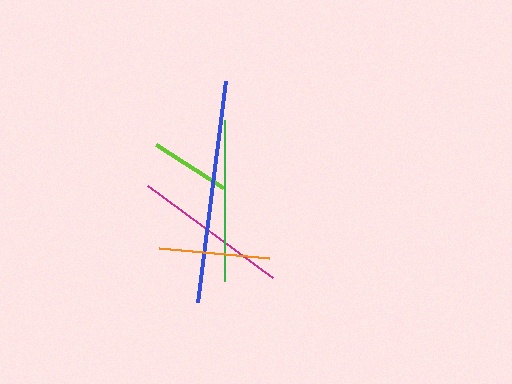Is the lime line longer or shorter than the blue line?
The blue line is longer than the lime line.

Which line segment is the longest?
The blue line is the longest at approximately 223 pixels.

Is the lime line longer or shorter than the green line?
The green line is longer than the lime line.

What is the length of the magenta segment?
The magenta segment is approximately 155 pixels long.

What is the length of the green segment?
The green segment is approximately 161 pixels long.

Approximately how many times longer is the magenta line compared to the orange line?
The magenta line is approximately 1.4 times the length of the orange line.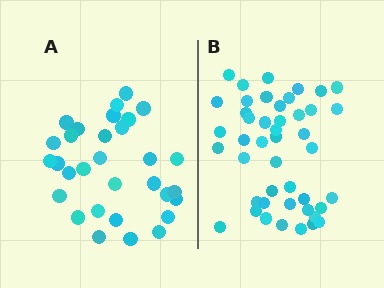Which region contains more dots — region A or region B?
Region B (the right region) has more dots.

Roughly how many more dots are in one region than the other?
Region B has approximately 15 more dots than region A.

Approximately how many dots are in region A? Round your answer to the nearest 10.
About 30 dots. (The exact count is 31, which rounds to 30.)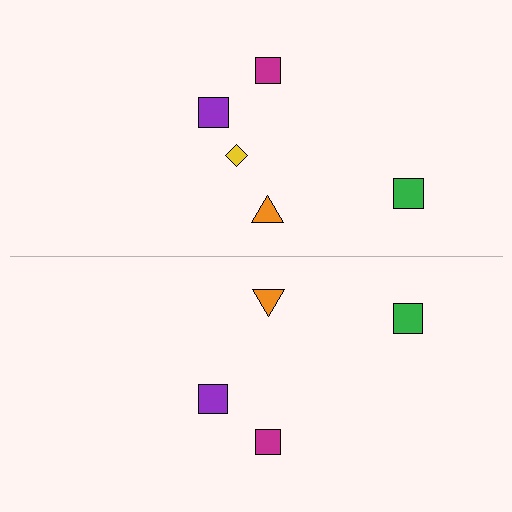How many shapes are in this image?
There are 9 shapes in this image.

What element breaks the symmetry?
A yellow diamond is missing from the bottom side.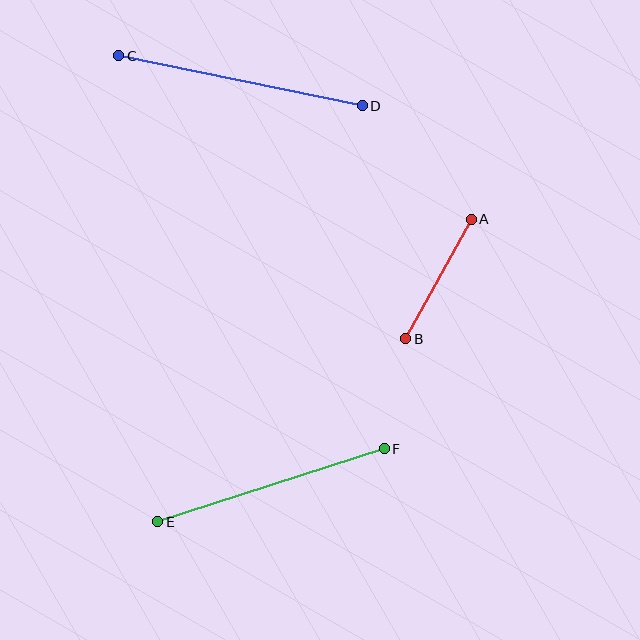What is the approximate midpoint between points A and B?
The midpoint is at approximately (439, 279) pixels.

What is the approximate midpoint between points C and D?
The midpoint is at approximately (240, 81) pixels.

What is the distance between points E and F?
The distance is approximately 238 pixels.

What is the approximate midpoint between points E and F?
The midpoint is at approximately (271, 485) pixels.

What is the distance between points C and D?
The distance is approximately 248 pixels.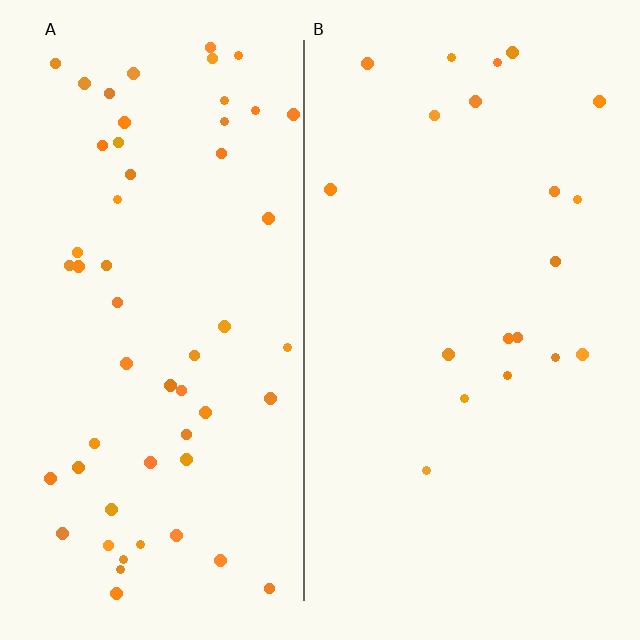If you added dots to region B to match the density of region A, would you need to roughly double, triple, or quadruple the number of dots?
Approximately triple.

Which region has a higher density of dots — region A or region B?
A (the left).